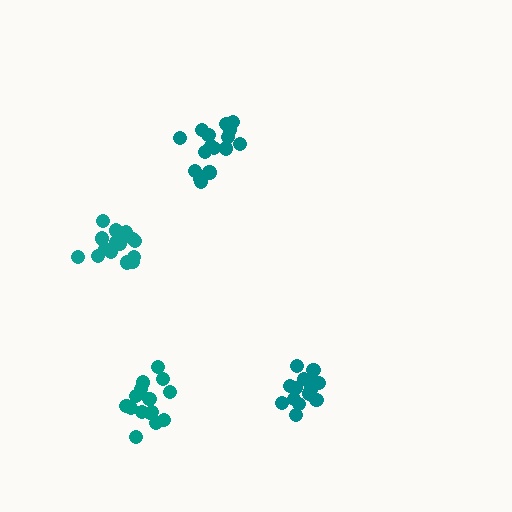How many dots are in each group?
Group 1: 14 dots, Group 2: 16 dots, Group 3: 15 dots, Group 4: 16 dots (61 total).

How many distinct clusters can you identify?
There are 4 distinct clusters.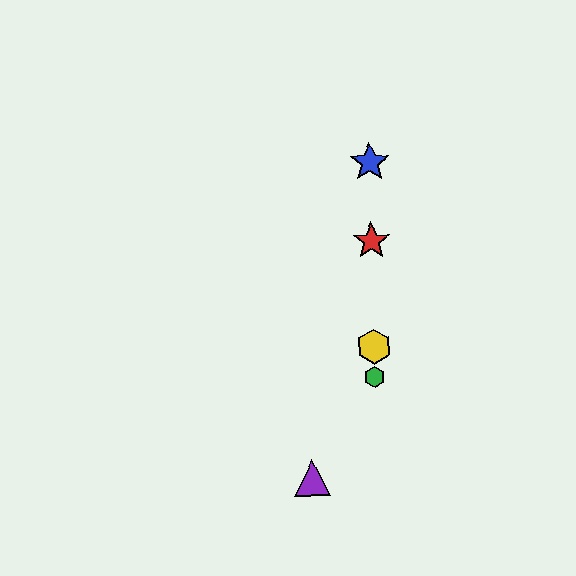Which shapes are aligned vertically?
The red star, the blue star, the green hexagon, the yellow hexagon are aligned vertically.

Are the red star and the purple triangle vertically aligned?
No, the red star is at x≈372 and the purple triangle is at x≈312.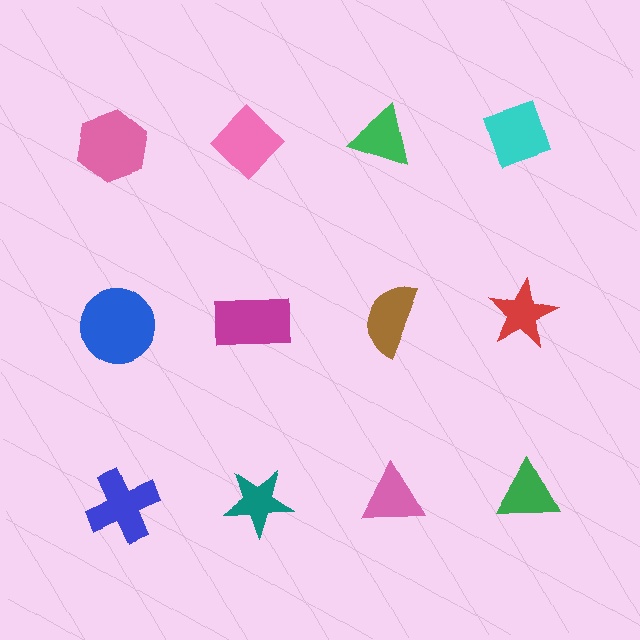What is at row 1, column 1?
A pink hexagon.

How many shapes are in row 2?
4 shapes.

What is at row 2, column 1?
A blue circle.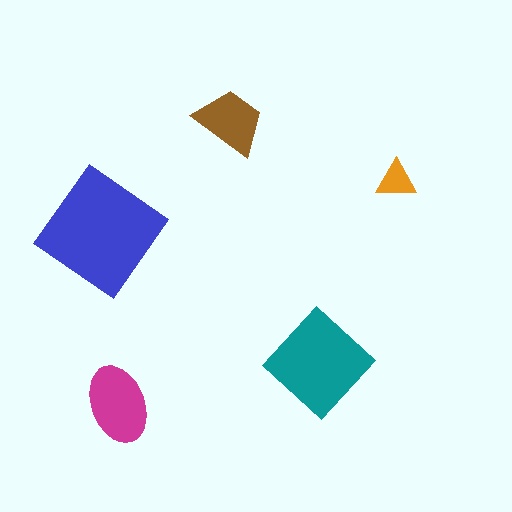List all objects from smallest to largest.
The orange triangle, the brown trapezoid, the magenta ellipse, the teal diamond, the blue diamond.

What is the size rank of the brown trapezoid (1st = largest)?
4th.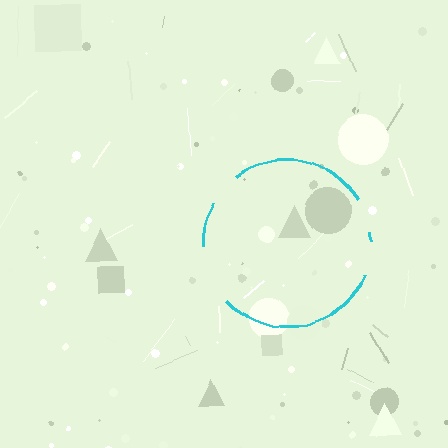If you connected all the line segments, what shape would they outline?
They would outline a circle.